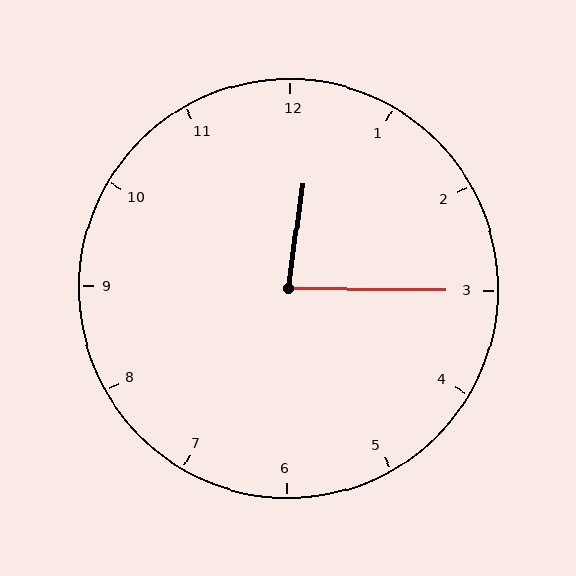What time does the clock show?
12:15.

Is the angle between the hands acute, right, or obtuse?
It is acute.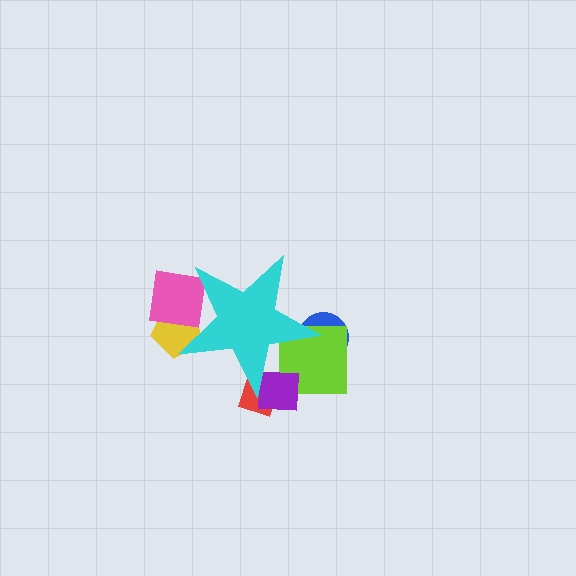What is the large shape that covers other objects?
A cyan star.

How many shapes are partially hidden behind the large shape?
6 shapes are partially hidden.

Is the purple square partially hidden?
Yes, the purple square is partially hidden behind the cyan star.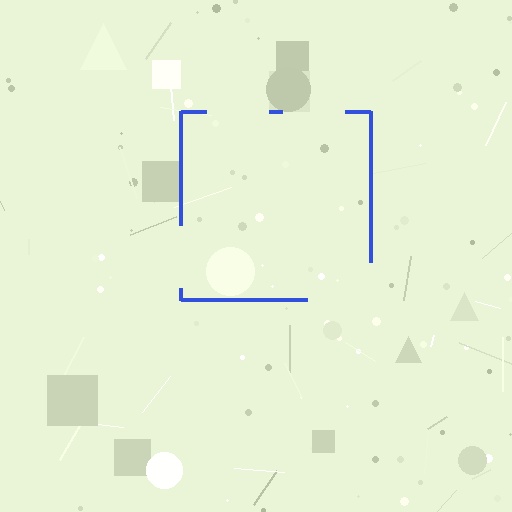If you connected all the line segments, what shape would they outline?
They would outline a square.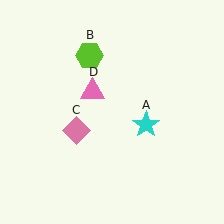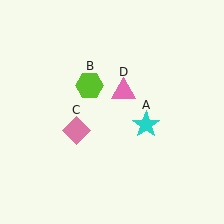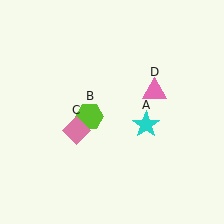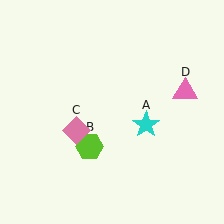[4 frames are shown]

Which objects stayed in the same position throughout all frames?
Cyan star (object A) and pink diamond (object C) remained stationary.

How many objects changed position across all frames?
2 objects changed position: lime hexagon (object B), pink triangle (object D).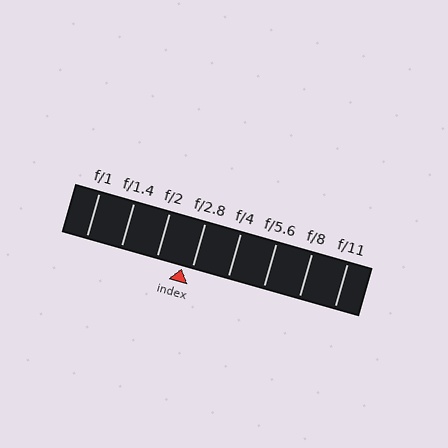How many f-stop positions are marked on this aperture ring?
There are 8 f-stop positions marked.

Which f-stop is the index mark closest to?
The index mark is closest to f/2.8.